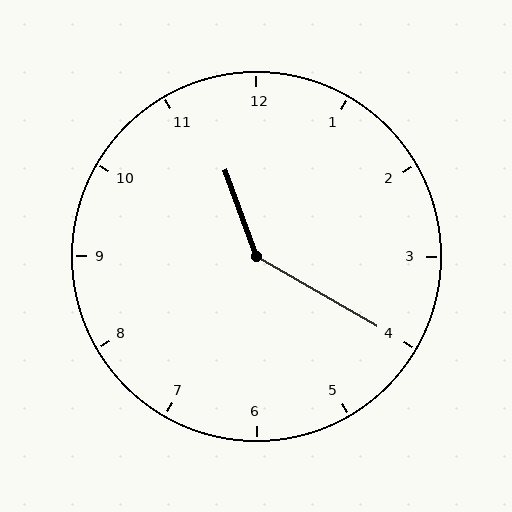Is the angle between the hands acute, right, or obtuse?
It is obtuse.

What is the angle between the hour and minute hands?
Approximately 140 degrees.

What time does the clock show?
11:20.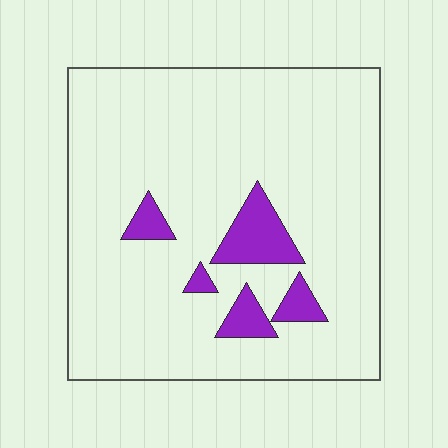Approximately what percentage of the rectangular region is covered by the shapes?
Approximately 10%.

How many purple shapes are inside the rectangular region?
5.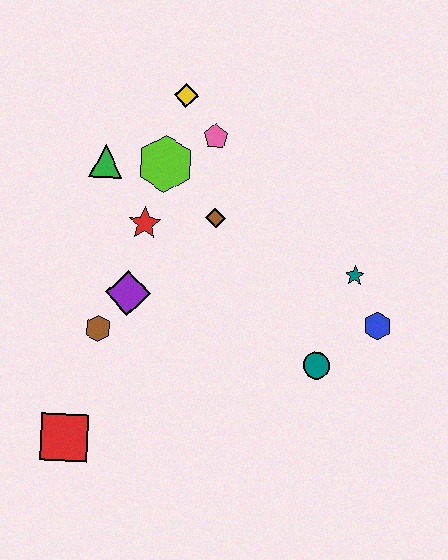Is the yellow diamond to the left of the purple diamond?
No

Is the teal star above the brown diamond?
No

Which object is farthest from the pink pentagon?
The red square is farthest from the pink pentagon.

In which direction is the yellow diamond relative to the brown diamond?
The yellow diamond is above the brown diamond.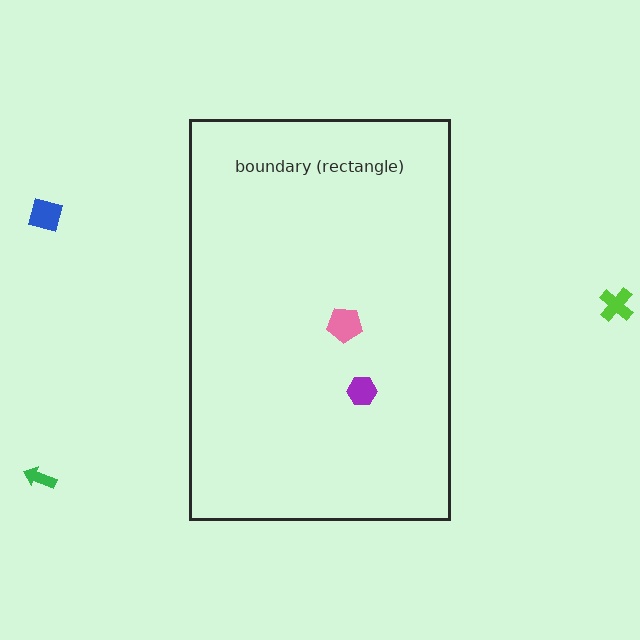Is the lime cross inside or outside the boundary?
Outside.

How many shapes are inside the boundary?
2 inside, 3 outside.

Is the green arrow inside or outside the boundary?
Outside.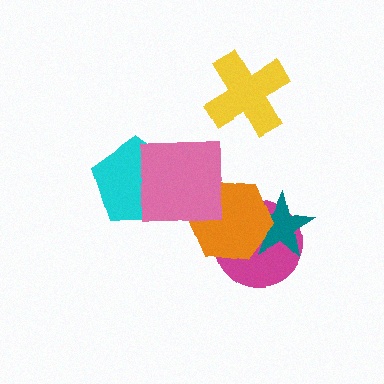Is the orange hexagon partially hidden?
Yes, it is partially covered by another shape.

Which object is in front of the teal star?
The orange hexagon is in front of the teal star.